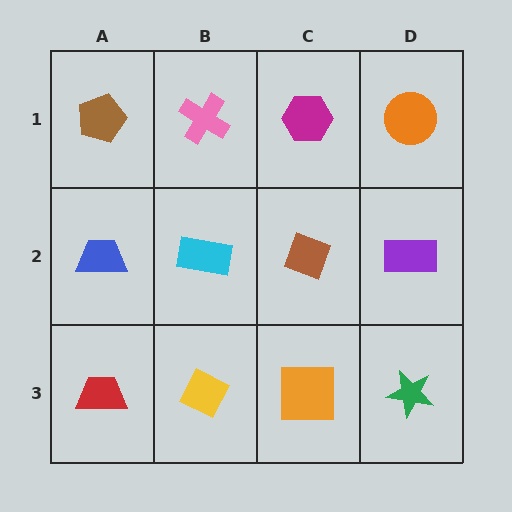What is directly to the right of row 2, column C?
A purple rectangle.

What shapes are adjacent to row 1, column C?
A brown diamond (row 2, column C), a pink cross (row 1, column B), an orange circle (row 1, column D).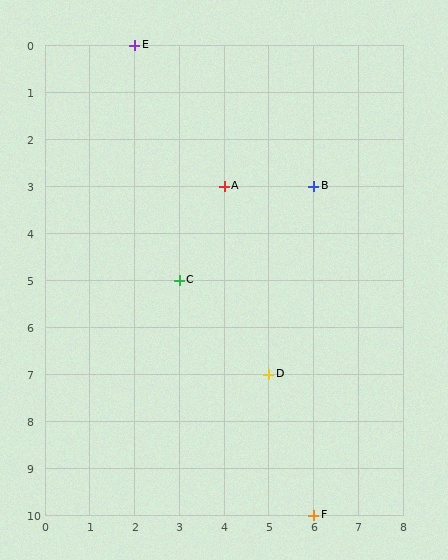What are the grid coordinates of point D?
Point D is at grid coordinates (5, 7).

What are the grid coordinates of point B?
Point B is at grid coordinates (6, 3).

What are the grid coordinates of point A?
Point A is at grid coordinates (4, 3).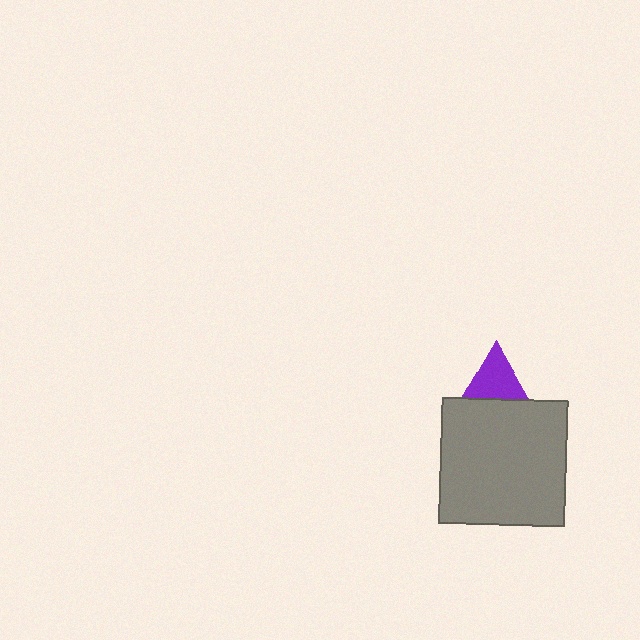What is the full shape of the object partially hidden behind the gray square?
The partially hidden object is a purple triangle.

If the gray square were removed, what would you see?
You would see the complete purple triangle.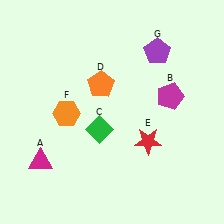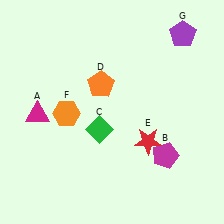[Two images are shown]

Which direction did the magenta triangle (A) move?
The magenta triangle (A) moved up.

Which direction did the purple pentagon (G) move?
The purple pentagon (G) moved right.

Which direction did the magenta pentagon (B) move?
The magenta pentagon (B) moved down.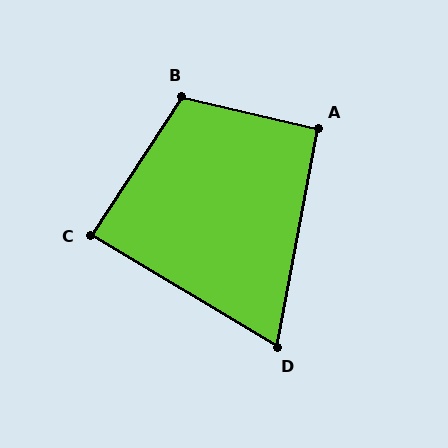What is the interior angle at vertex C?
Approximately 87 degrees (approximately right).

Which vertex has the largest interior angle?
B, at approximately 110 degrees.